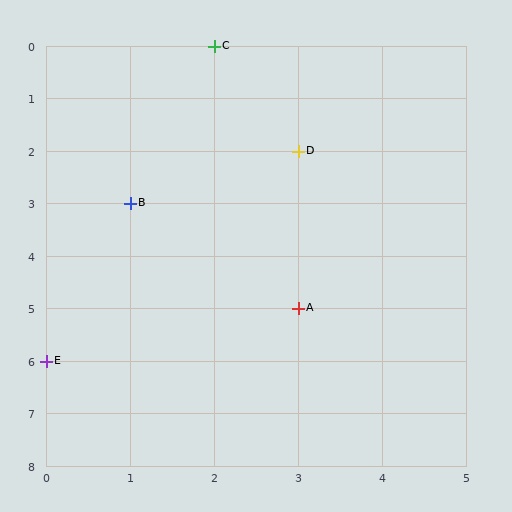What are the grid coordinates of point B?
Point B is at grid coordinates (1, 3).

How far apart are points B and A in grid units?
Points B and A are 2 columns and 2 rows apart (about 2.8 grid units diagonally).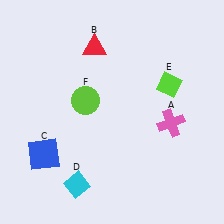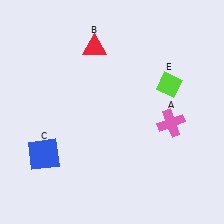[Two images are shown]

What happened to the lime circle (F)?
The lime circle (F) was removed in Image 2. It was in the top-left area of Image 1.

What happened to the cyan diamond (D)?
The cyan diamond (D) was removed in Image 2. It was in the bottom-left area of Image 1.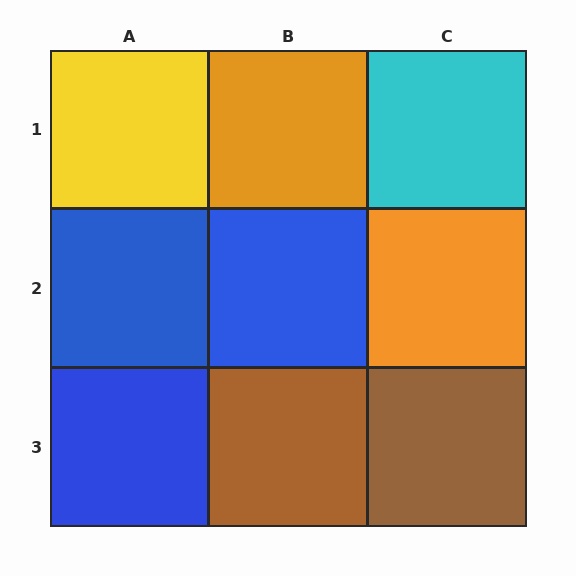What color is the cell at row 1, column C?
Cyan.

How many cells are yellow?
1 cell is yellow.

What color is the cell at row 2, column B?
Blue.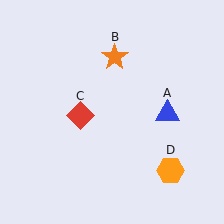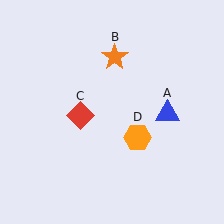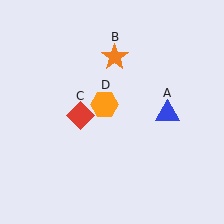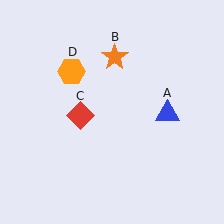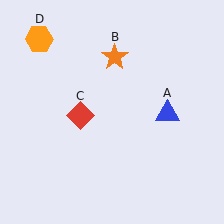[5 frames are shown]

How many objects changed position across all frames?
1 object changed position: orange hexagon (object D).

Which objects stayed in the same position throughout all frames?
Blue triangle (object A) and orange star (object B) and red diamond (object C) remained stationary.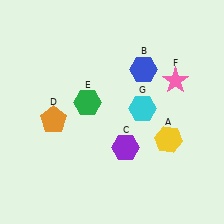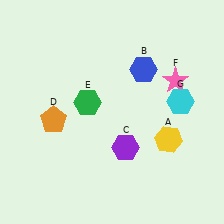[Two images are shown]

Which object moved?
The cyan hexagon (G) moved right.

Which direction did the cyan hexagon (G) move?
The cyan hexagon (G) moved right.